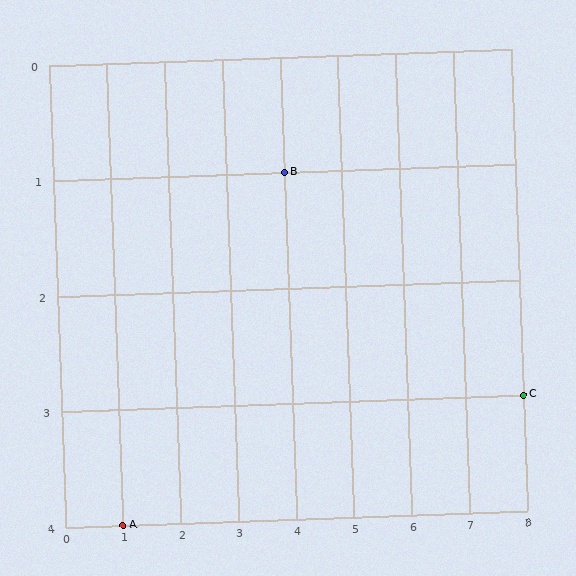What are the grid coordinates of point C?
Point C is at grid coordinates (8, 3).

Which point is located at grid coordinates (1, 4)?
Point A is at (1, 4).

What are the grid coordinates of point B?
Point B is at grid coordinates (4, 1).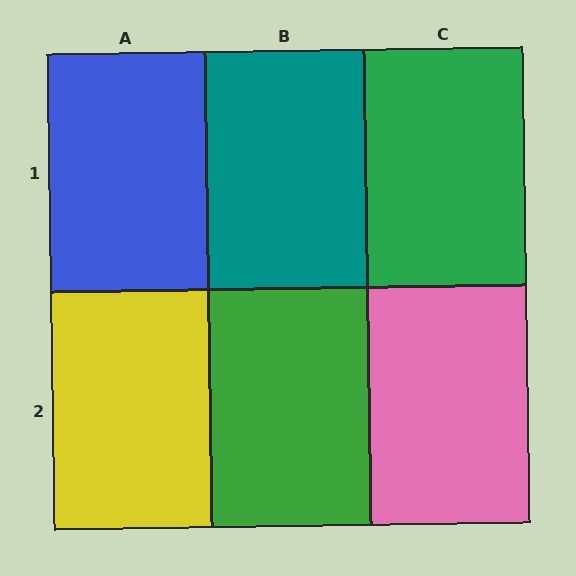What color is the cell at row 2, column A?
Yellow.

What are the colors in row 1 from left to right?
Blue, teal, green.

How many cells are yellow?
1 cell is yellow.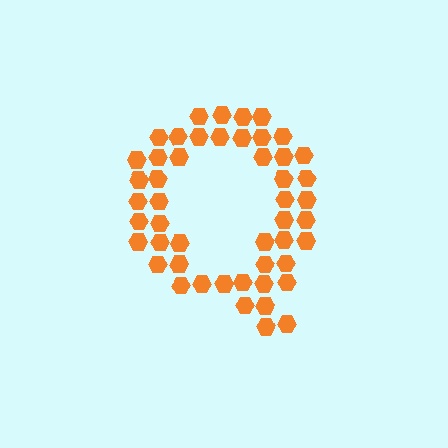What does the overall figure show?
The overall figure shows the letter Q.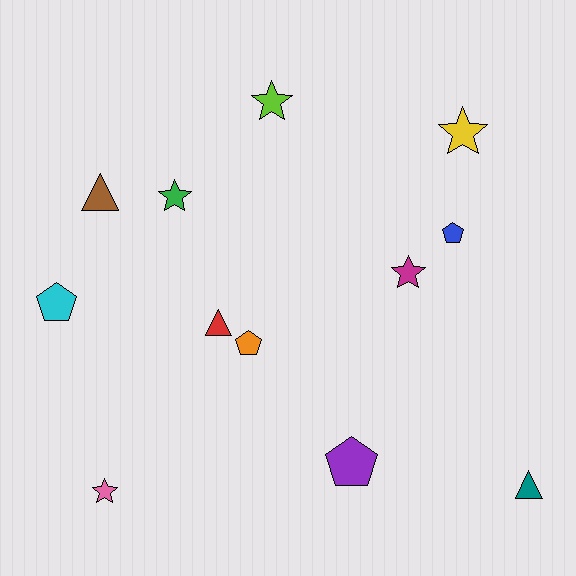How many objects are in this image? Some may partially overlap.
There are 12 objects.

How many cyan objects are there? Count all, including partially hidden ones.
There is 1 cyan object.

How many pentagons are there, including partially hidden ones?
There are 4 pentagons.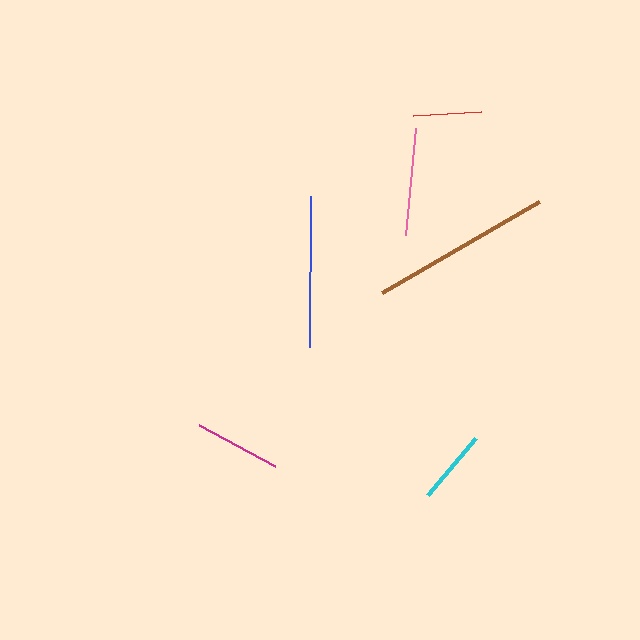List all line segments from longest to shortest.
From longest to shortest: brown, blue, pink, magenta, cyan, red.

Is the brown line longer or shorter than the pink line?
The brown line is longer than the pink line.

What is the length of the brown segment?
The brown segment is approximately 182 pixels long.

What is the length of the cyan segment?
The cyan segment is approximately 74 pixels long.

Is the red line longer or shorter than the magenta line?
The magenta line is longer than the red line.